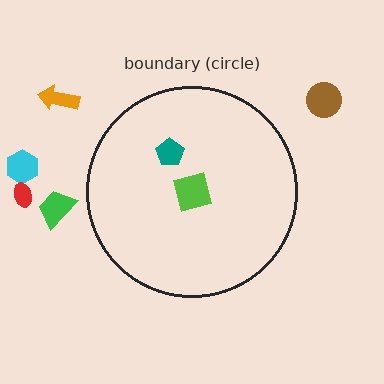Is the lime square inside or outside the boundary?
Inside.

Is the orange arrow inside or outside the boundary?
Outside.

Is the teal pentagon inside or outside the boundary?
Inside.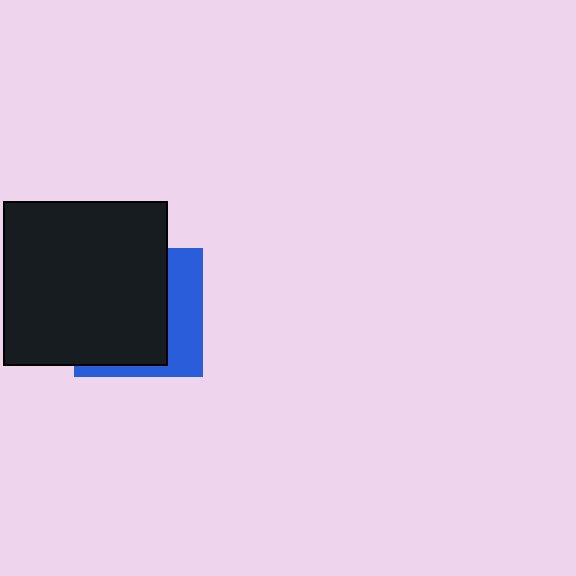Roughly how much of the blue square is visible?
A small part of it is visible (roughly 34%).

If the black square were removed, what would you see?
You would see the complete blue square.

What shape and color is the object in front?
The object in front is a black square.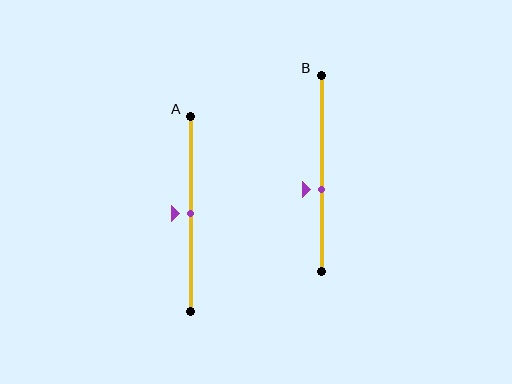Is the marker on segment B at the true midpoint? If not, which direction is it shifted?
No, the marker on segment B is shifted downward by about 8% of the segment length.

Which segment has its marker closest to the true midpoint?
Segment A has its marker closest to the true midpoint.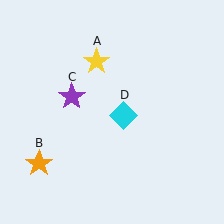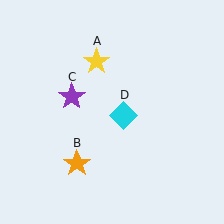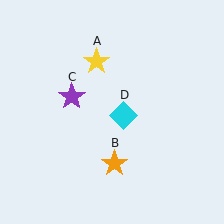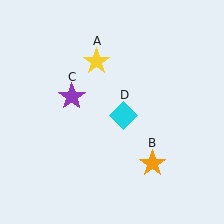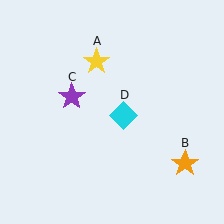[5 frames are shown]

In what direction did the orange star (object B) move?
The orange star (object B) moved right.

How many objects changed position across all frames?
1 object changed position: orange star (object B).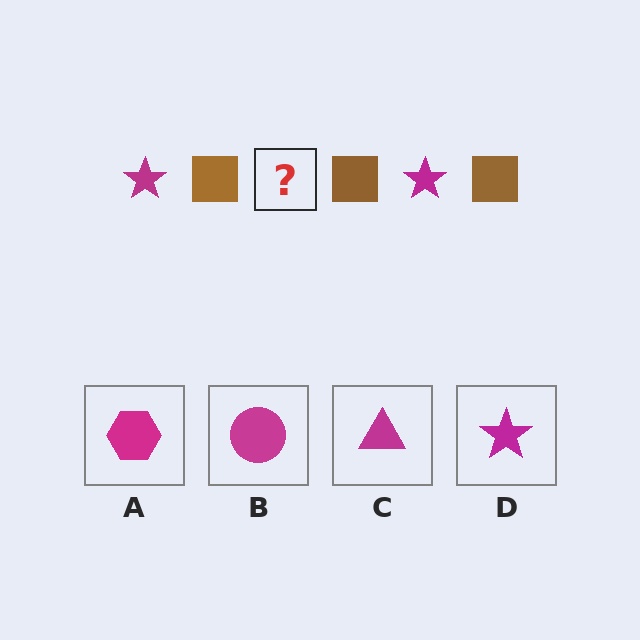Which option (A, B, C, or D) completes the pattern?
D.